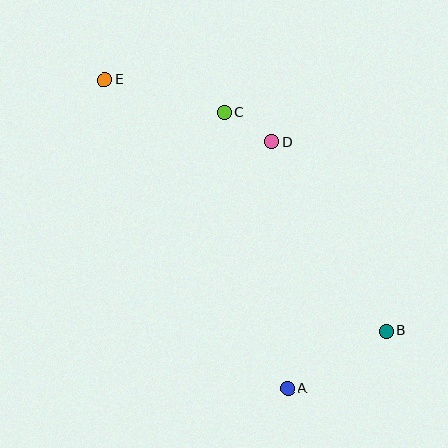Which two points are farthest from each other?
Points B and E are farthest from each other.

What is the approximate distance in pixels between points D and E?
The distance between D and E is approximately 179 pixels.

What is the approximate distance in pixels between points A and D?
The distance between A and D is approximately 247 pixels.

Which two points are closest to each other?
Points C and D are closest to each other.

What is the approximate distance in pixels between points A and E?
The distance between A and E is approximately 359 pixels.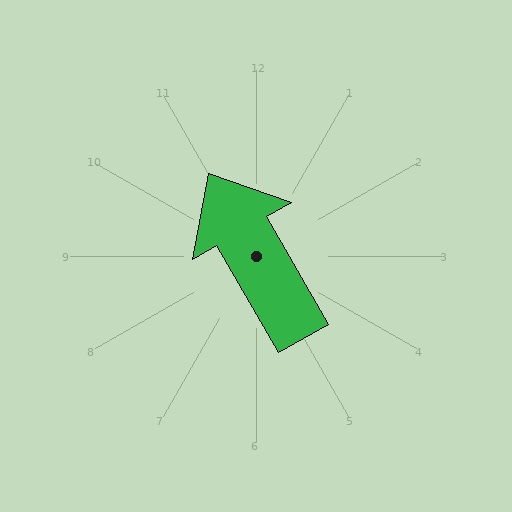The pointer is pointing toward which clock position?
Roughly 11 o'clock.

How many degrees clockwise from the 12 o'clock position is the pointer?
Approximately 330 degrees.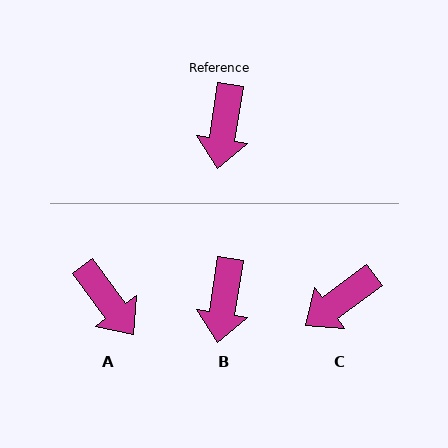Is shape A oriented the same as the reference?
No, it is off by about 45 degrees.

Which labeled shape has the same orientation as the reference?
B.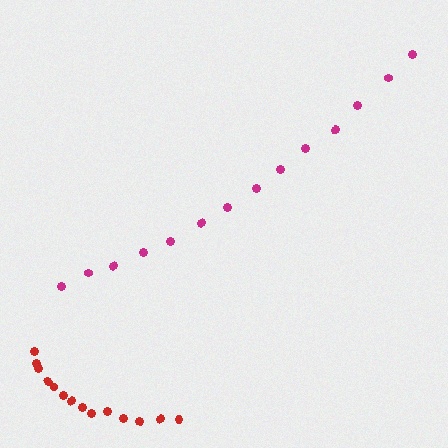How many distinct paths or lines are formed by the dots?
There are 2 distinct paths.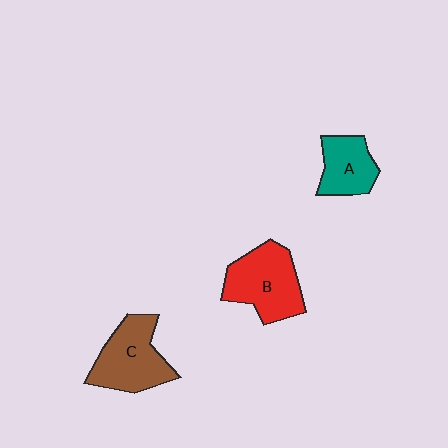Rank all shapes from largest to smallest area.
From largest to smallest: B (red), C (brown), A (teal).